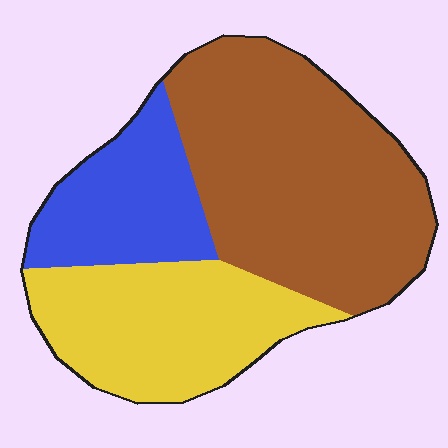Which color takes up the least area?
Blue, at roughly 20%.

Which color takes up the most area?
Brown, at roughly 50%.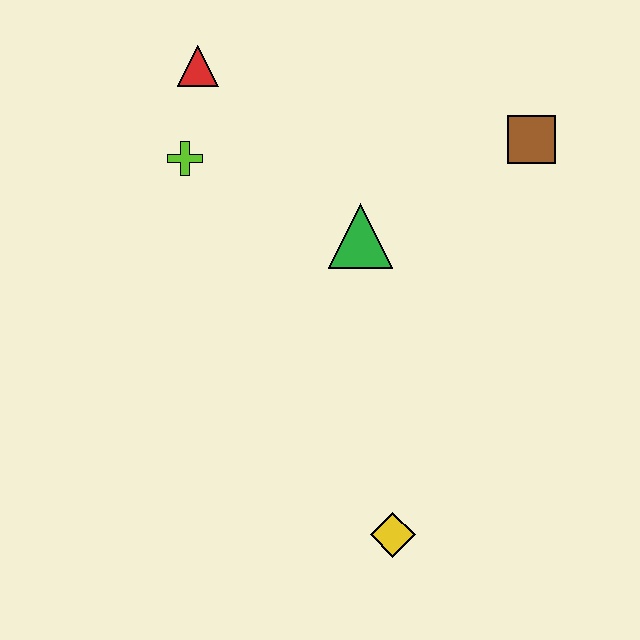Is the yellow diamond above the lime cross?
No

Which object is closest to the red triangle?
The lime cross is closest to the red triangle.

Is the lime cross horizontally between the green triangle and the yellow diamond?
No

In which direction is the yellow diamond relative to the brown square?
The yellow diamond is below the brown square.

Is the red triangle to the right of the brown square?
No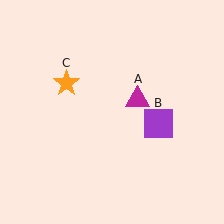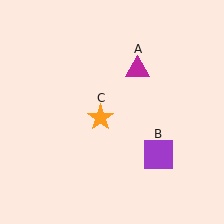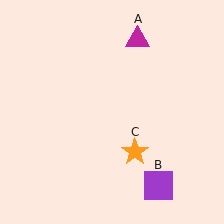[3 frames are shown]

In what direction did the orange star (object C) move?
The orange star (object C) moved down and to the right.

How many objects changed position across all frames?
3 objects changed position: magenta triangle (object A), purple square (object B), orange star (object C).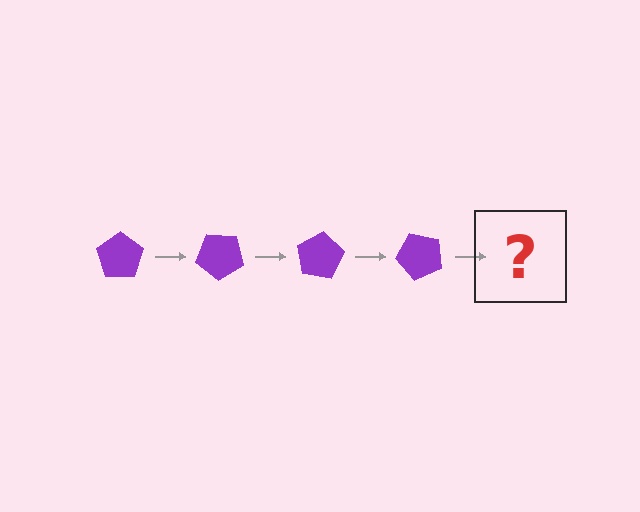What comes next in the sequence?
The next element should be a purple pentagon rotated 160 degrees.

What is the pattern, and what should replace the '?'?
The pattern is that the pentagon rotates 40 degrees each step. The '?' should be a purple pentagon rotated 160 degrees.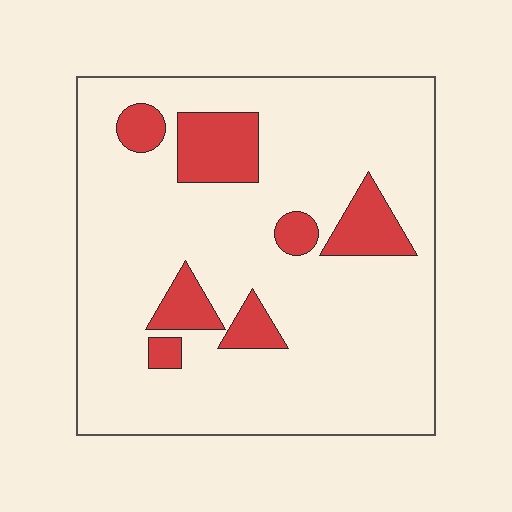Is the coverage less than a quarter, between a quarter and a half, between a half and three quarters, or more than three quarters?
Less than a quarter.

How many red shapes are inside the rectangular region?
7.